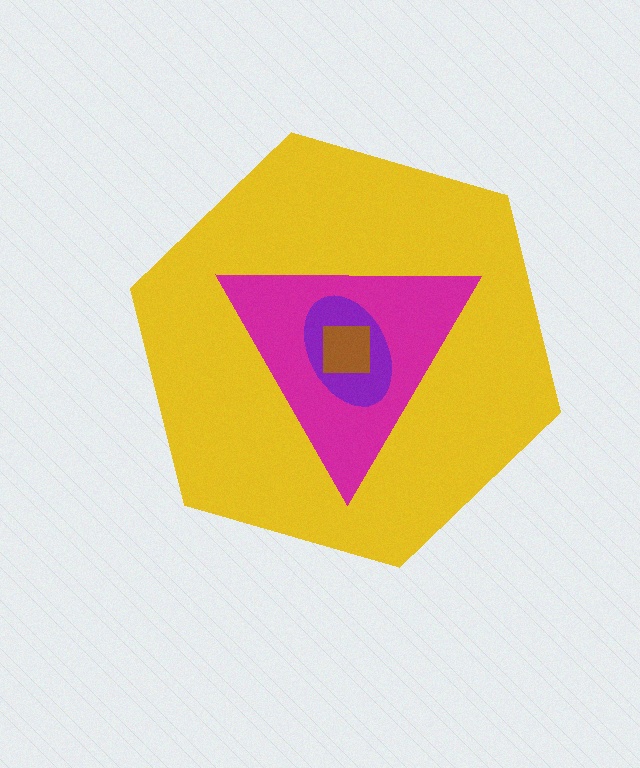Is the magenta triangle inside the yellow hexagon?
Yes.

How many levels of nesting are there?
4.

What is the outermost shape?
The yellow hexagon.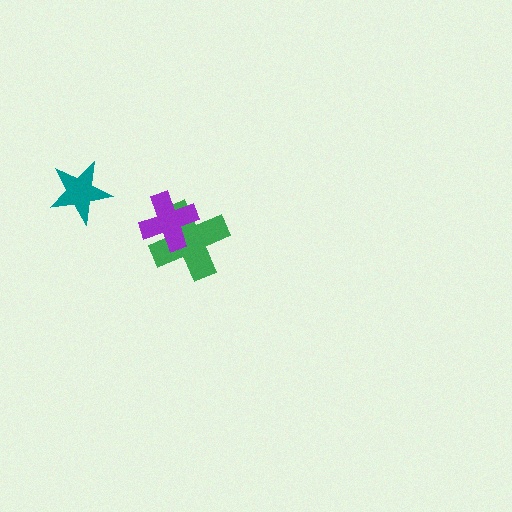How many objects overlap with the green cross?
1 object overlaps with the green cross.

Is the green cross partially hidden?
Yes, it is partially covered by another shape.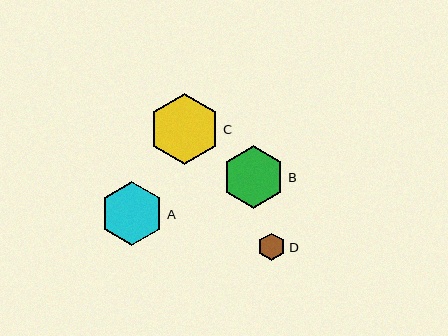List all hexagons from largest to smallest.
From largest to smallest: C, A, B, D.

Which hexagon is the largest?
Hexagon C is the largest with a size of approximately 71 pixels.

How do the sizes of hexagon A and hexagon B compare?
Hexagon A and hexagon B are approximately the same size.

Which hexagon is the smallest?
Hexagon D is the smallest with a size of approximately 28 pixels.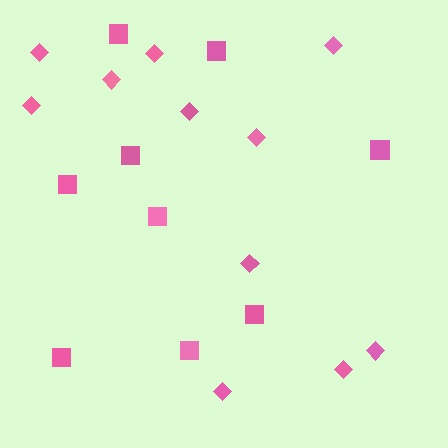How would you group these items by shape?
There are 2 groups: one group of squares (9) and one group of diamonds (11).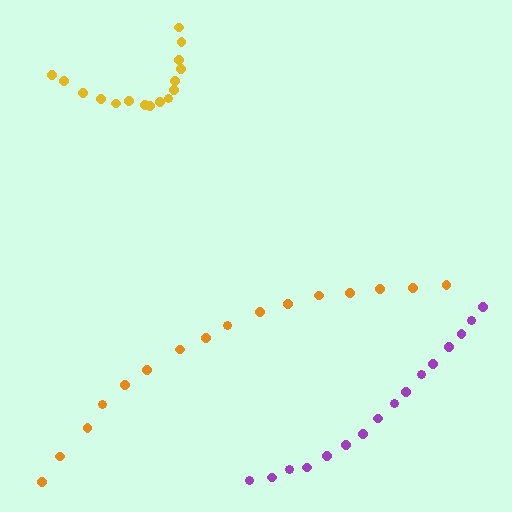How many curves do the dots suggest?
There are 3 distinct paths.